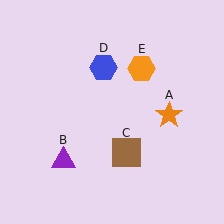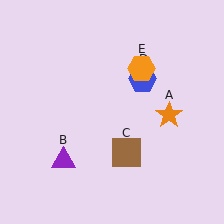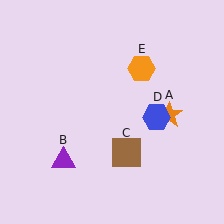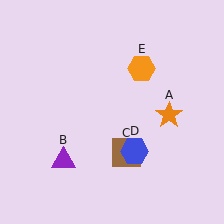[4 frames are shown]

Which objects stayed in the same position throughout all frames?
Orange star (object A) and purple triangle (object B) and brown square (object C) and orange hexagon (object E) remained stationary.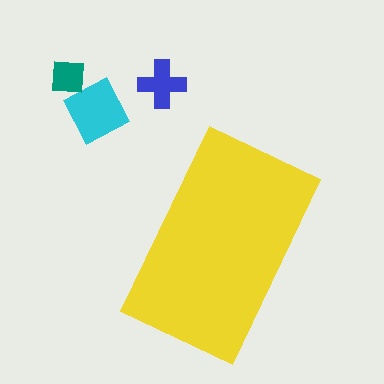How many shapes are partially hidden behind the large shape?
0 shapes are partially hidden.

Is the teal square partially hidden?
No, the teal square is fully visible.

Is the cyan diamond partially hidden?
No, the cyan diamond is fully visible.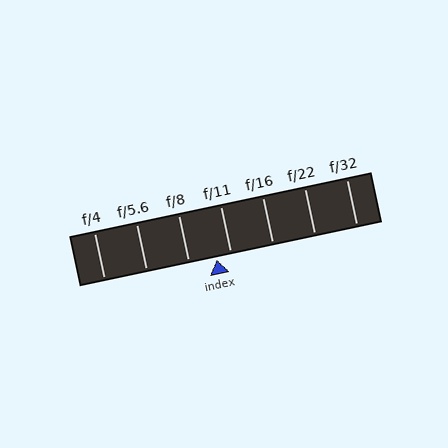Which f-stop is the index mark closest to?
The index mark is closest to f/11.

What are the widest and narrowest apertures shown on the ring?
The widest aperture shown is f/4 and the narrowest is f/32.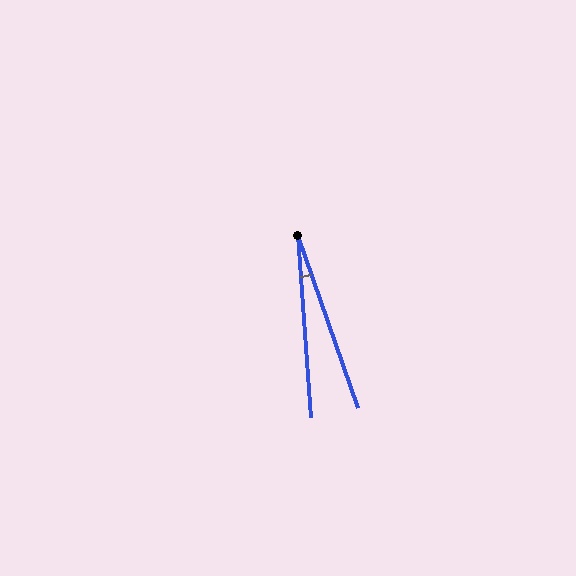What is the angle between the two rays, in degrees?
Approximately 15 degrees.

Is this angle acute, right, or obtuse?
It is acute.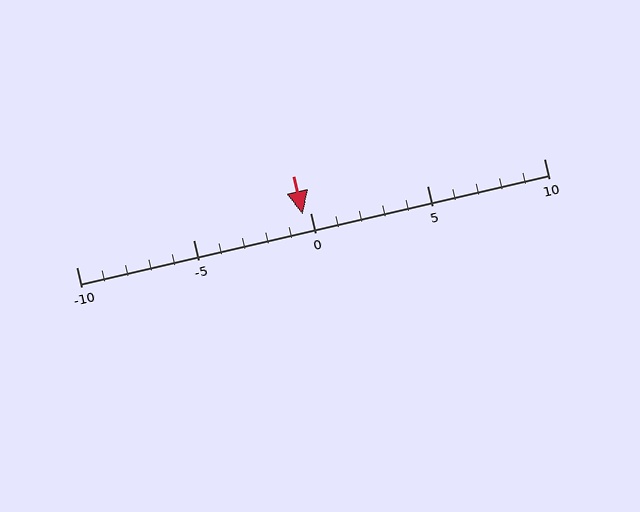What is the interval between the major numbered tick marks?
The major tick marks are spaced 5 units apart.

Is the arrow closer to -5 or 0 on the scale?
The arrow is closer to 0.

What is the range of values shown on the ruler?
The ruler shows values from -10 to 10.